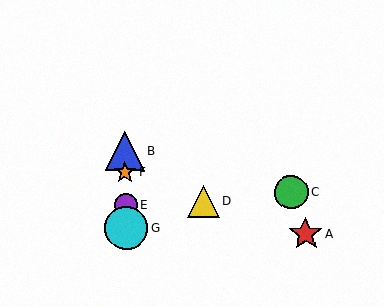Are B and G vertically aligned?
Yes, both are at x≈125.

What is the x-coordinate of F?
Object F is at x≈125.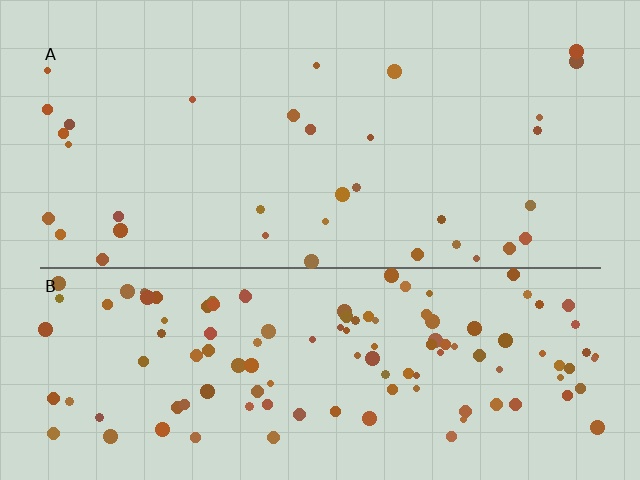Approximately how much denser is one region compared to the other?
Approximately 3.7× — region B over region A.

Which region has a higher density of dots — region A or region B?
B (the bottom).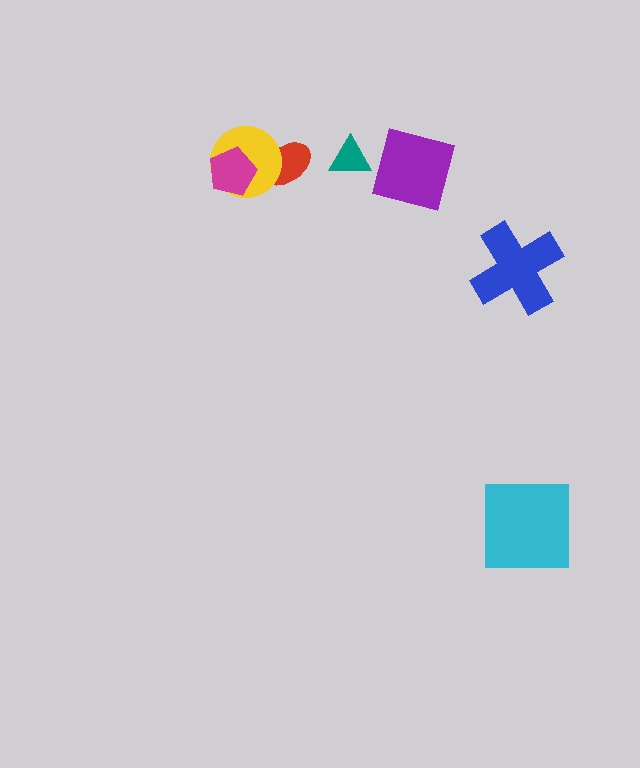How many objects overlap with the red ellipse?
1 object overlaps with the red ellipse.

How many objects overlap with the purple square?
0 objects overlap with the purple square.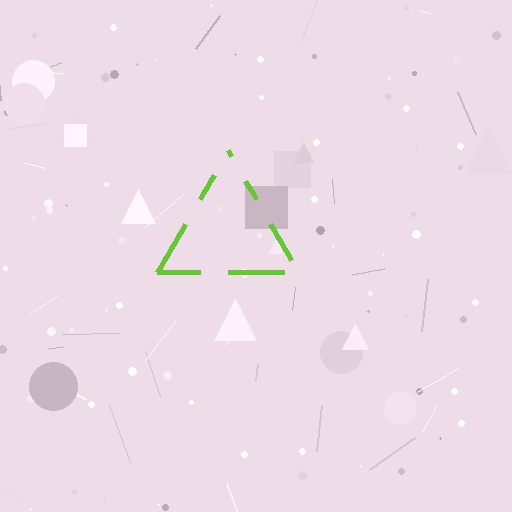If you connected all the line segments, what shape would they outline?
They would outline a triangle.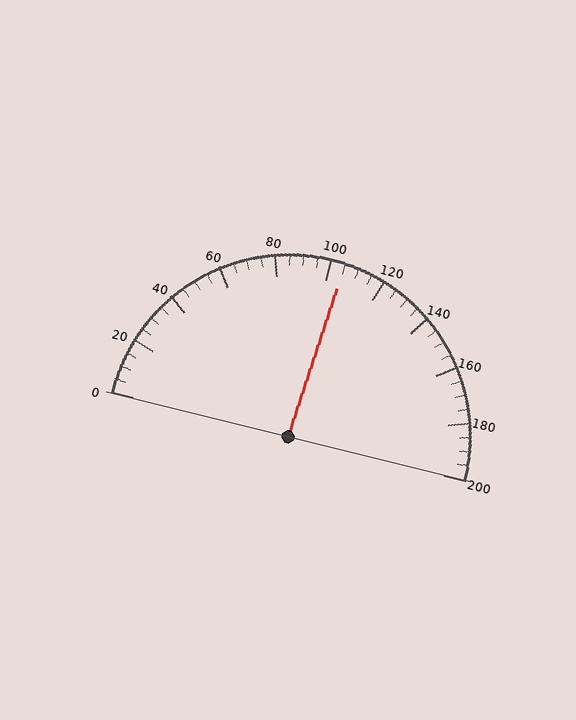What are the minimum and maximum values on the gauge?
The gauge ranges from 0 to 200.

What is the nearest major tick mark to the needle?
The nearest major tick mark is 100.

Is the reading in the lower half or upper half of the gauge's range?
The reading is in the upper half of the range (0 to 200).